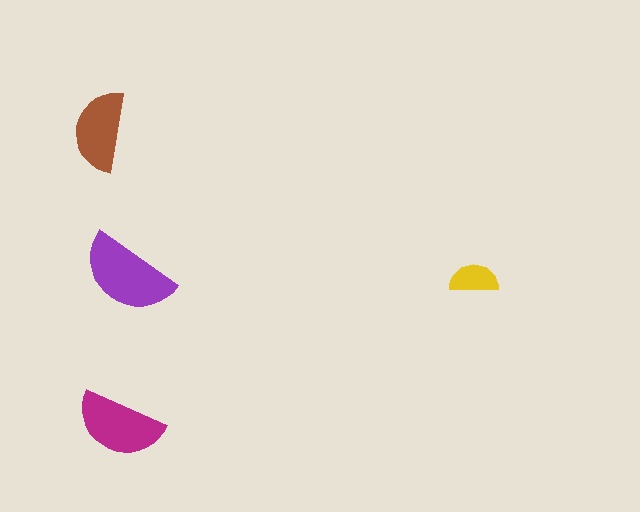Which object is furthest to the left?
The brown semicircle is leftmost.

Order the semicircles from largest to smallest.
the purple one, the magenta one, the brown one, the yellow one.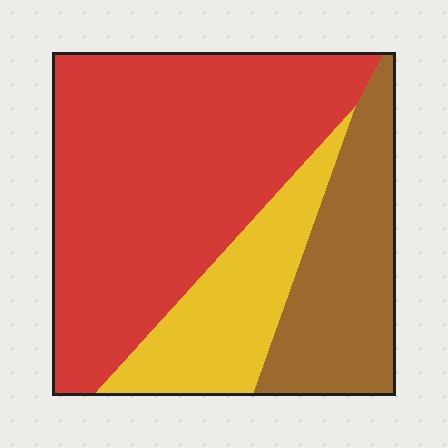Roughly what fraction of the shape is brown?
Brown covers roughly 25% of the shape.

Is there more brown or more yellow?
Brown.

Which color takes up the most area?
Red, at roughly 55%.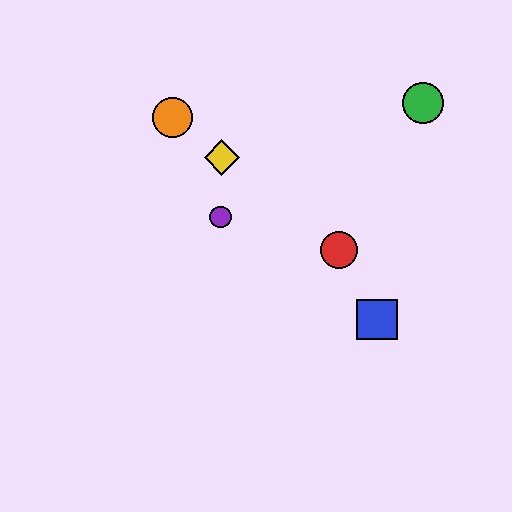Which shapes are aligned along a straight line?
The red circle, the yellow diamond, the orange circle are aligned along a straight line.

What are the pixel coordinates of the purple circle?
The purple circle is at (221, 217).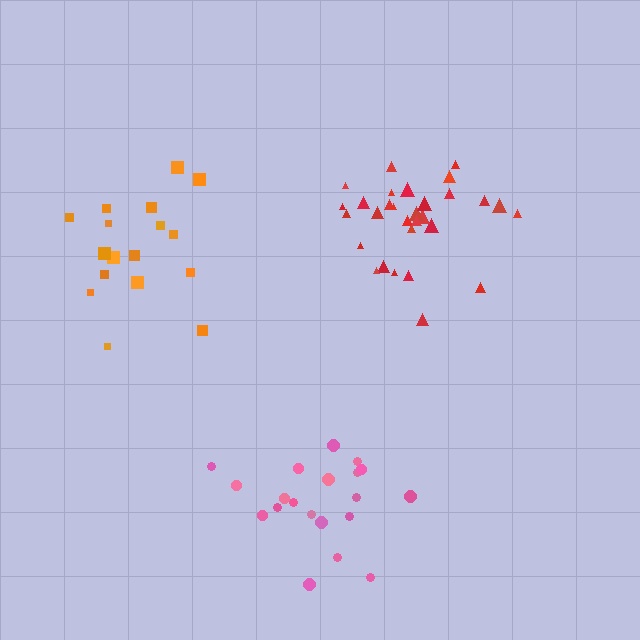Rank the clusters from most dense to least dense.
red, pink, orange.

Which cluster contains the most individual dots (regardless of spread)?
Red (30).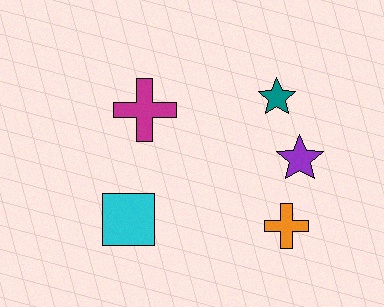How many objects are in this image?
There are 5 objects.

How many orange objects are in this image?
There is 1 orange object.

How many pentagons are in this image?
There are no pentagons.